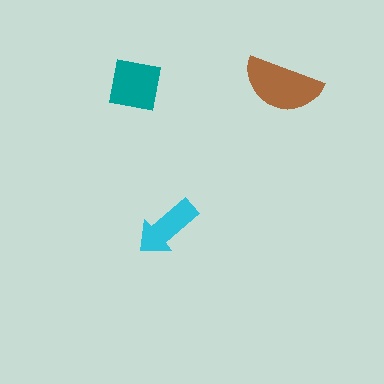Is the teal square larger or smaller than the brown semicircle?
Smaller.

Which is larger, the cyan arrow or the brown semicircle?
The brown semicircle.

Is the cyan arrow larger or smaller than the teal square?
Smaller.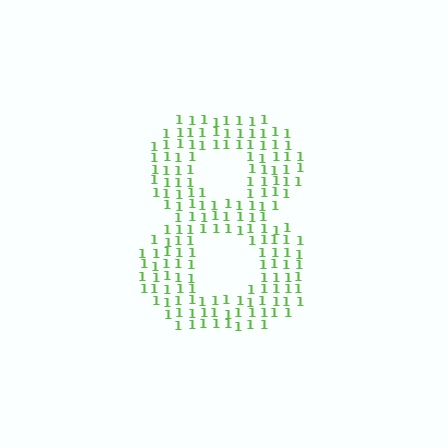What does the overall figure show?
The overall figure shows the digit 8.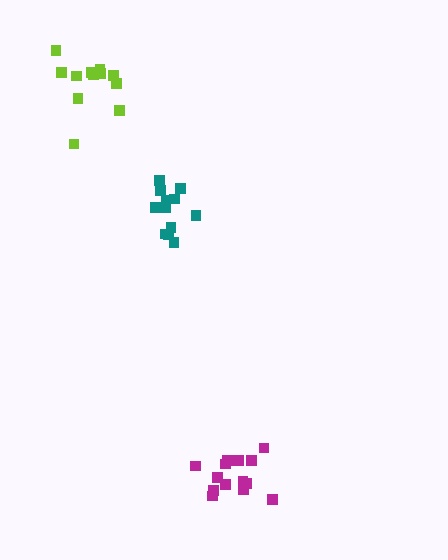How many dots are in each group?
Group 1: 14 dots, Group 2: 12 dots, Group 3: 12 dots (38 total).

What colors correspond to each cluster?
The clusters are colored: magenta, teal, lime.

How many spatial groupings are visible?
There are 3 spatial groupings.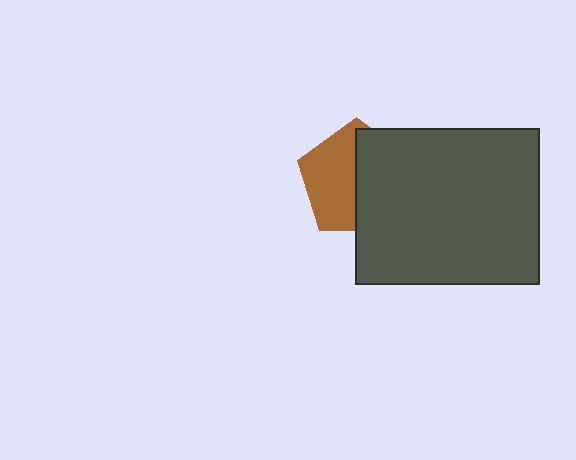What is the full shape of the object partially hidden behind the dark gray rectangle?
The partially hidden object is a brown pentagon.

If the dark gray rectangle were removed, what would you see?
You would see the complete brown pentagon.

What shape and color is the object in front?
The object in front is a dark gray rectangle.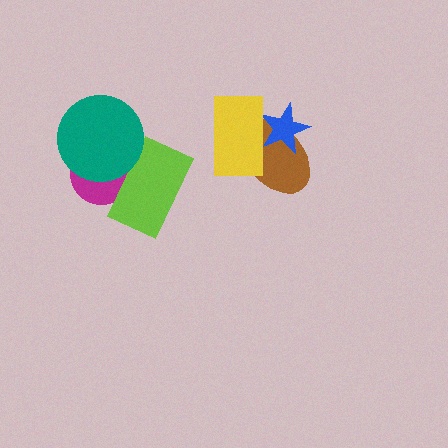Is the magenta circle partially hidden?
Yes, it is partially covered by another shape.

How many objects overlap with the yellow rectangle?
2 objects overlap with the yellow rectangle.